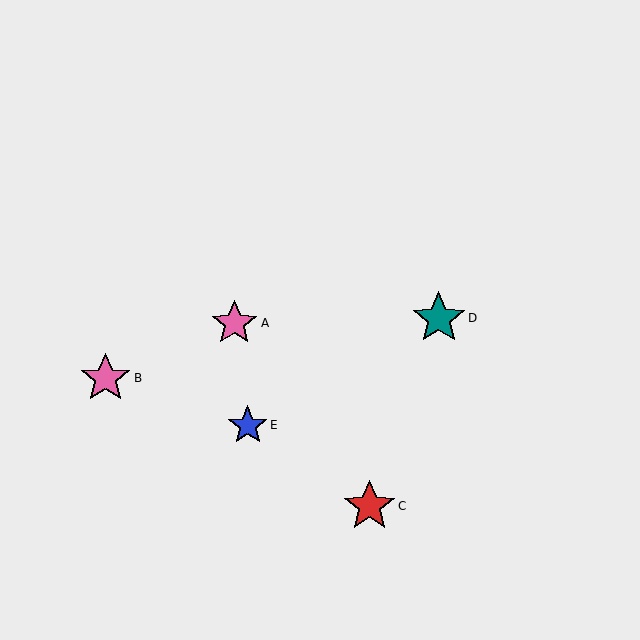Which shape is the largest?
The teal star (labeled D) is the largest.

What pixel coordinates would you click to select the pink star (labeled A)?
Click at (234, 323) to select the pink star A.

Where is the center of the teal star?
The center of the teal star is at (439, 318).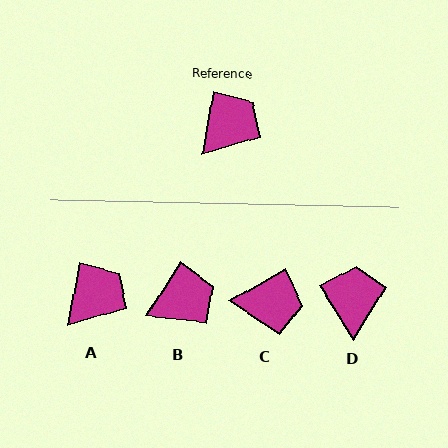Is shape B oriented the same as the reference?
No, it is off by about 22 degrees.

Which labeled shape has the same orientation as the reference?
A.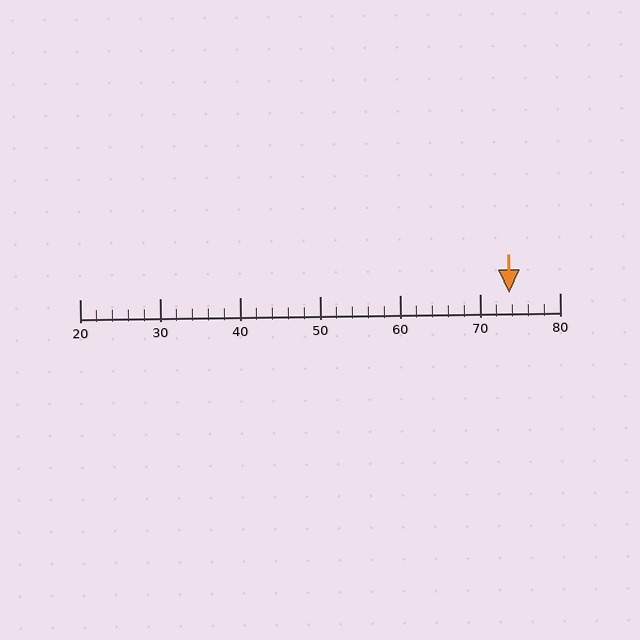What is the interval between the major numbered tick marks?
The major tick marks are spaced 10 units apart.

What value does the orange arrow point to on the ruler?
The orange arrow points to approximately 74.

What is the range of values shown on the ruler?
The ruler shows values from 20 to 80.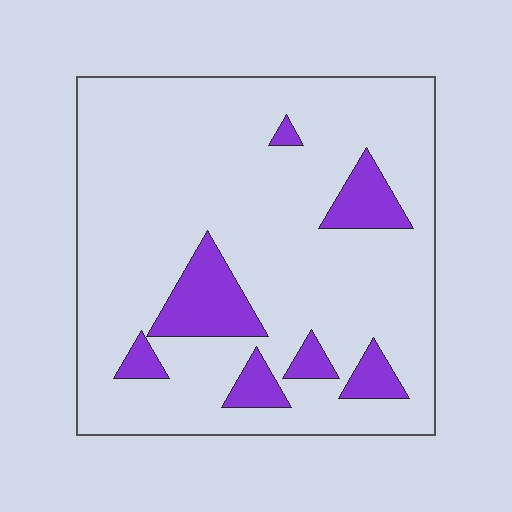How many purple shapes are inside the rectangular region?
7.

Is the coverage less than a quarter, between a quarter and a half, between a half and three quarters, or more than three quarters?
Less than a quarter.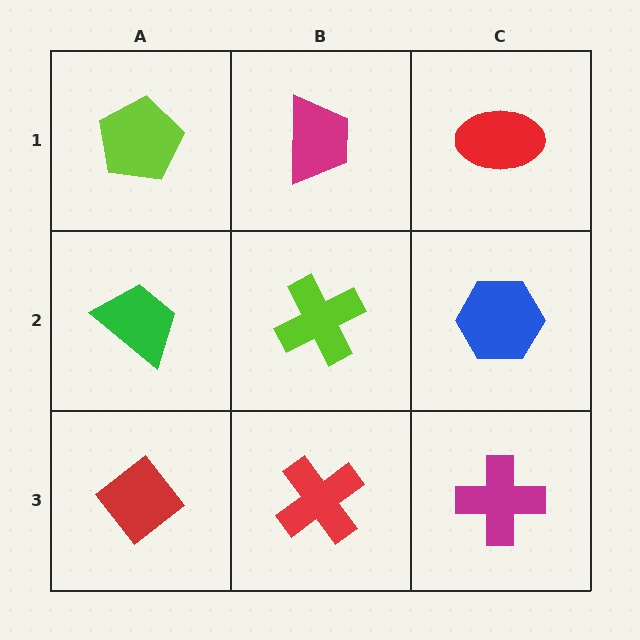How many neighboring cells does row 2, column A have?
3.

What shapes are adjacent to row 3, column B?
A lime cross (row 2, column B), a red diamond (row 3, column A), a magenta cross (row 3, column C).